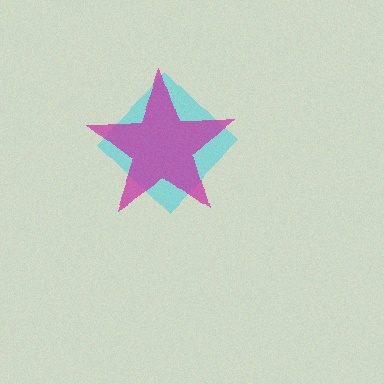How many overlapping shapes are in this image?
There are 2 overlapping shapes in the image.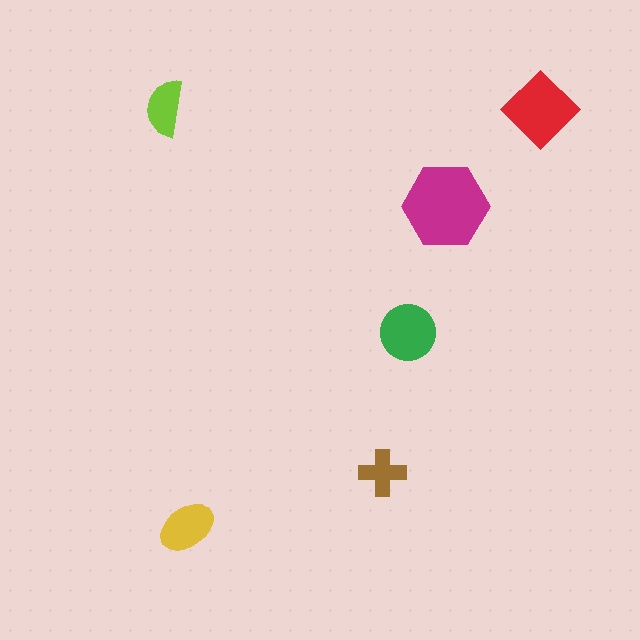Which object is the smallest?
The brown cross.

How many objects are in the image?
There are 6 objects in the image.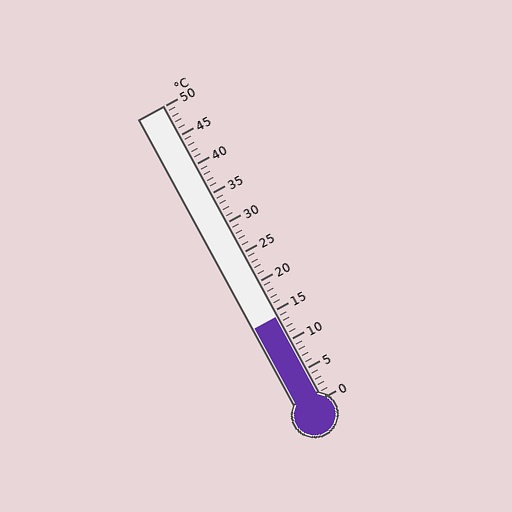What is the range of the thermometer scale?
The thermometer scale ranges from 0°C to 50°C.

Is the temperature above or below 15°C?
The temperature is below 15°C.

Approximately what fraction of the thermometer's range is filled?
The thermometer is filled to approximately 30% of its range.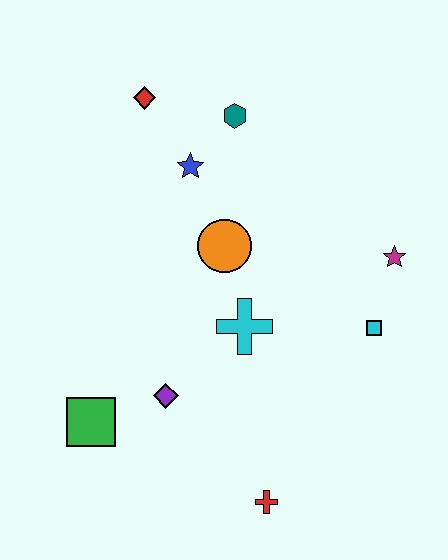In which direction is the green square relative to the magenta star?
The green square is to the left of the magenta star.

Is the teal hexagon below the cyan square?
No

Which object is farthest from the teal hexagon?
The red cross is farthest from the teal hexagon.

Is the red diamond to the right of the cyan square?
No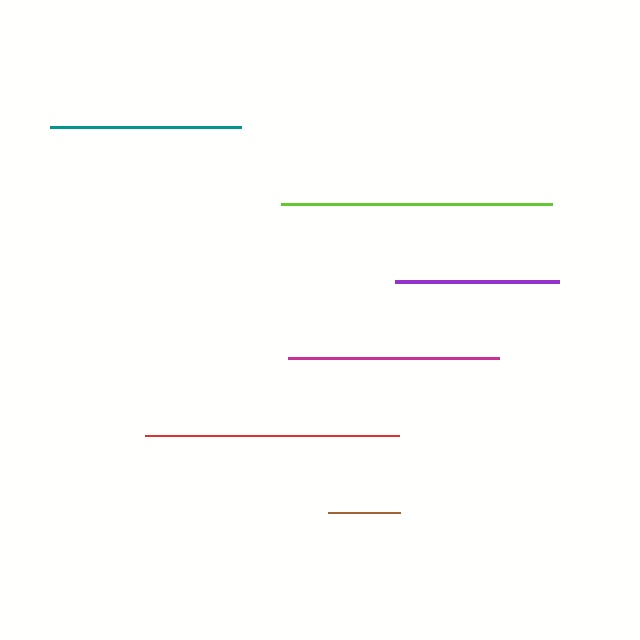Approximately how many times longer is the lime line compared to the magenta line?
The lime line is approximately 1.3 times the length of the magenta line.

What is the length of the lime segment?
The lime segment is approximately 271 pixels long.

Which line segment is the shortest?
The brown line is the shortest at approximately 72 pixels.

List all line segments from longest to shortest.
From longest to shortest: lime, red, magenta, teal, purple, brown.